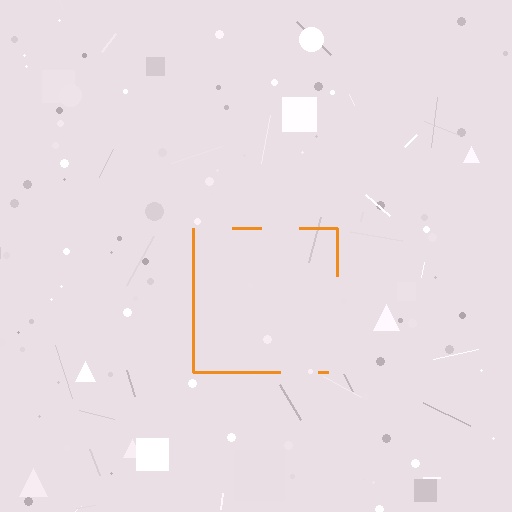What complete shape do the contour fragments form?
The contour fragments form a square.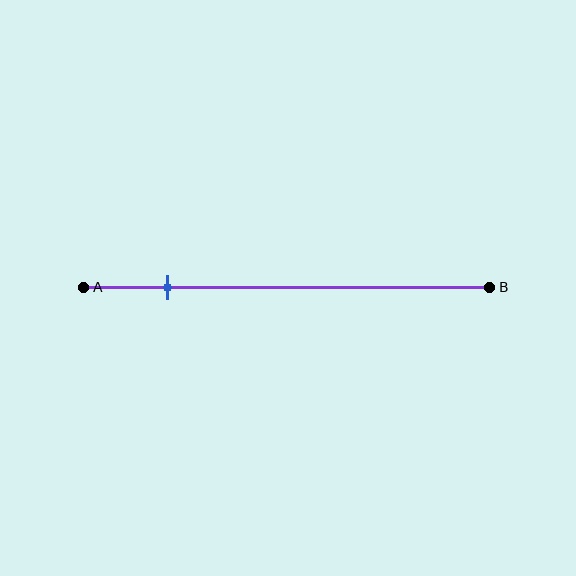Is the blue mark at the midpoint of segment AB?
No, the mark is at about 20% from A, not at the 50% midpoint.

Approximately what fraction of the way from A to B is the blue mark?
The blue mark is approximately 20% of the way from A to B.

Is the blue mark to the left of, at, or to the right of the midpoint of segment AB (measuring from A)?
The blue mark is to the left of the midpoint of segment AB.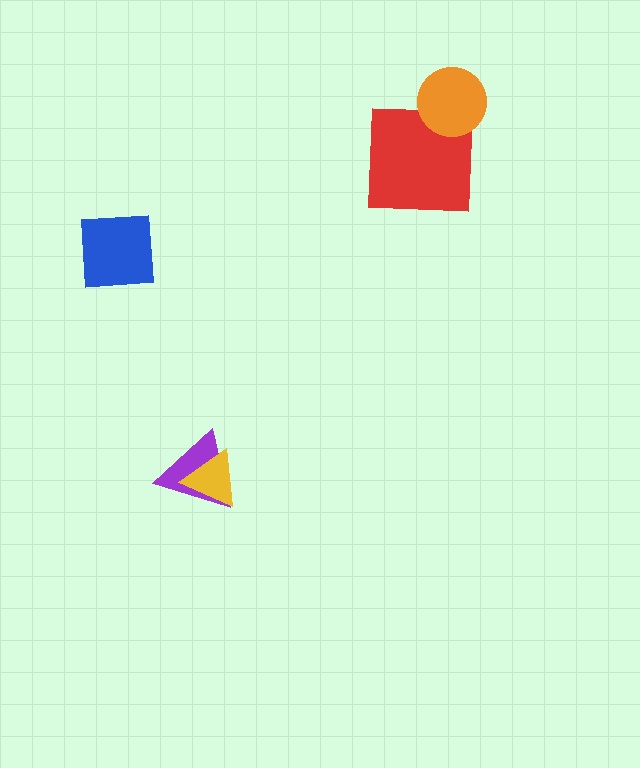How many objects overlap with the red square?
1 object overlaps with the red square.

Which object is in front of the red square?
The orange circle is in front of the red square.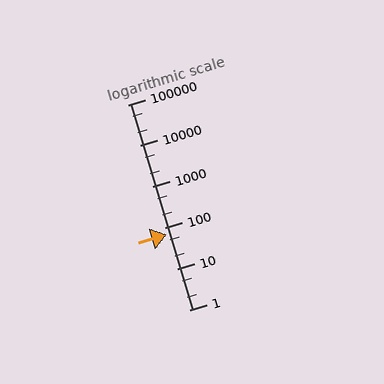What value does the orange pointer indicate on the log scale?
The pointer indicates approximately 69.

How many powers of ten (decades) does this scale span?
The scale spans 5 decades, from 1 to 100000.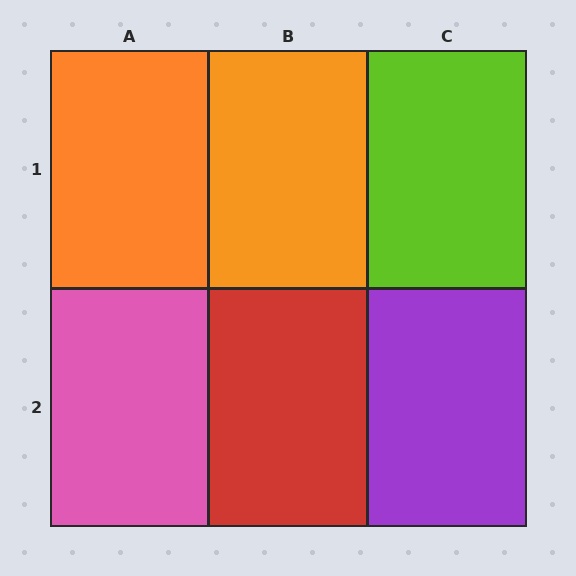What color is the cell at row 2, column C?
Purple.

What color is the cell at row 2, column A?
Pink.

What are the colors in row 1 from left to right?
Orange, orange, lime.